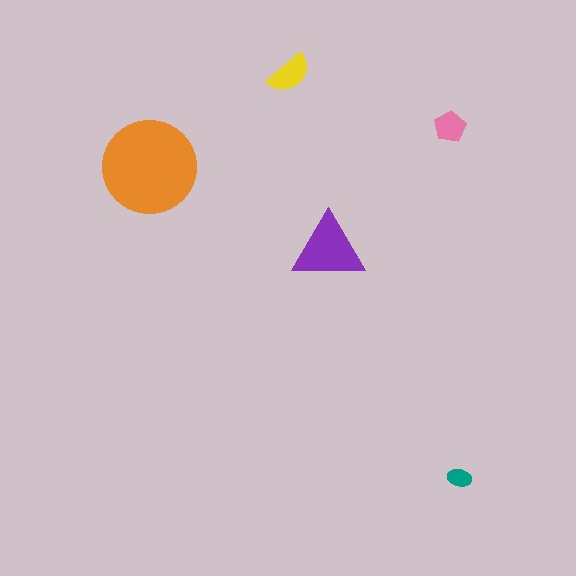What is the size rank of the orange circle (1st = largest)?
1st.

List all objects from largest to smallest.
The orange circle, the purple triangle, the yellow semicircle, the pink pentagon, the teal ellipse.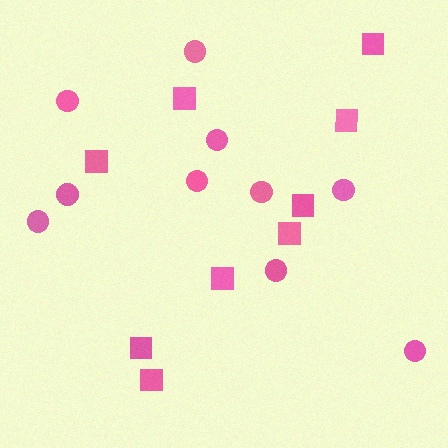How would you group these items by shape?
There are 2 groups: one group of squares (9) and one group of circles (10).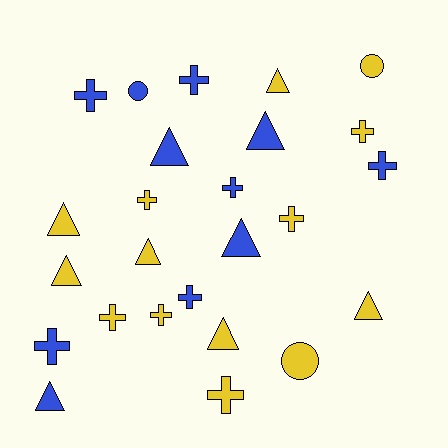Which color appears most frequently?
Yellow, with 14 objects.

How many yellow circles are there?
There are 2 yellow circles.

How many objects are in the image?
There are 25 objects.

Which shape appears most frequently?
Cross, with 12 objects.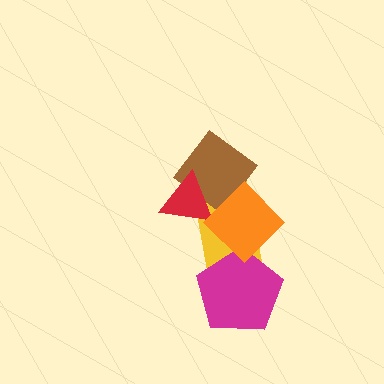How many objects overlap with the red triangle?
3 objects overlap with the red triangle.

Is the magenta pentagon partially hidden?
Yes, it is partially covered by another shape.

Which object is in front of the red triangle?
The orange diamond is in front of the red triangle.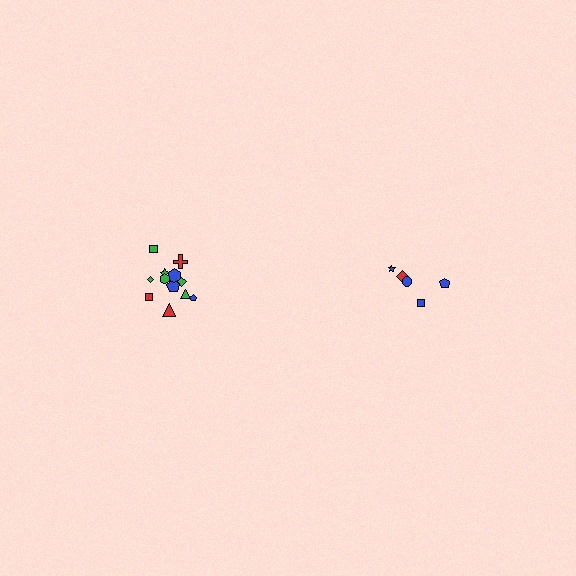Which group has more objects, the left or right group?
The left group.